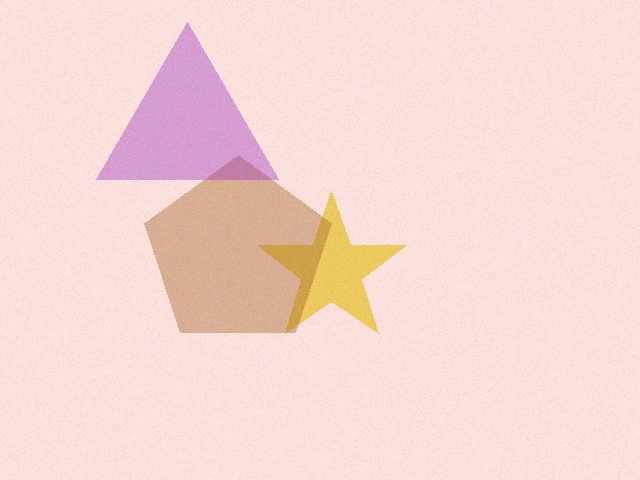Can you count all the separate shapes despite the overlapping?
Yes, there are 3 separate shapes.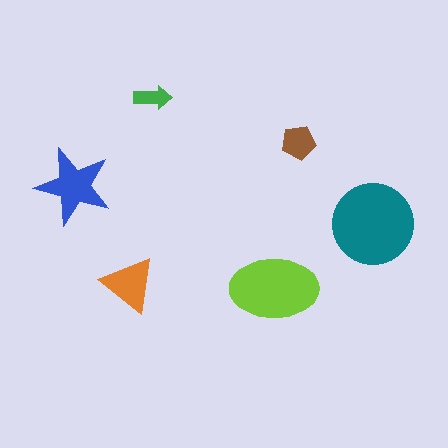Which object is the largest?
The teal circle.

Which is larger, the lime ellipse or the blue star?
The lime ellipse.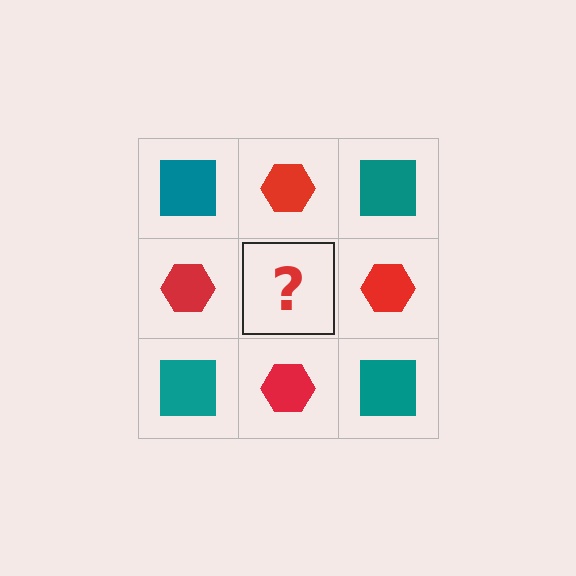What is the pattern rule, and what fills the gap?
The rule is that it alternates teal square and red hexagon in a checkerboard pattern. The gap should be filled with a teal square.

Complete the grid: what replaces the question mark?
The question mark should be replaced with a teal square.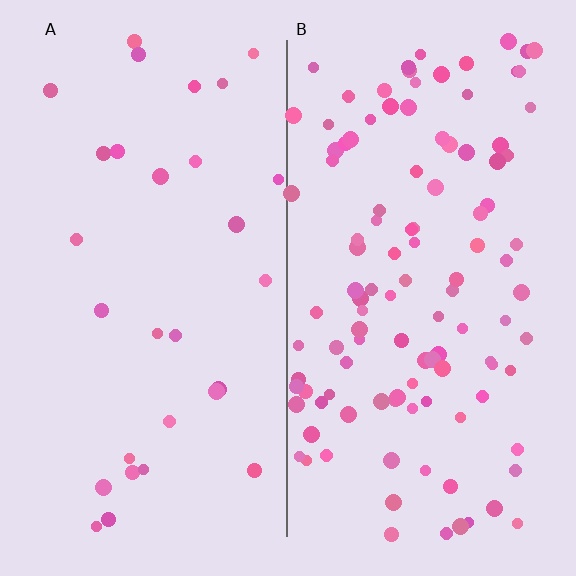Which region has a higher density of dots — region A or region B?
B (the right).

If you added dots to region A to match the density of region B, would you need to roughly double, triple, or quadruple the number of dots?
Approximately quadruple.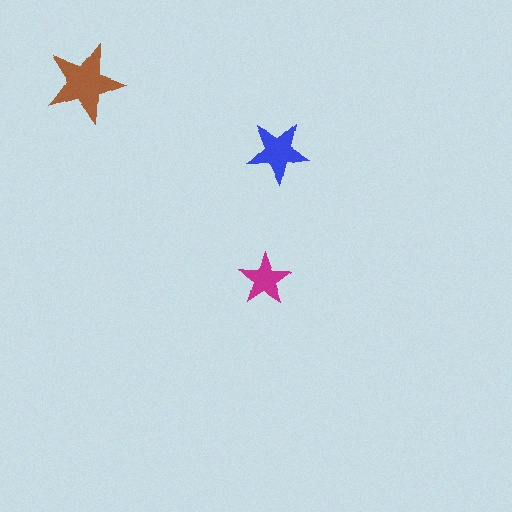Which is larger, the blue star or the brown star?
The brown one.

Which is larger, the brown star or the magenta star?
The brown one.